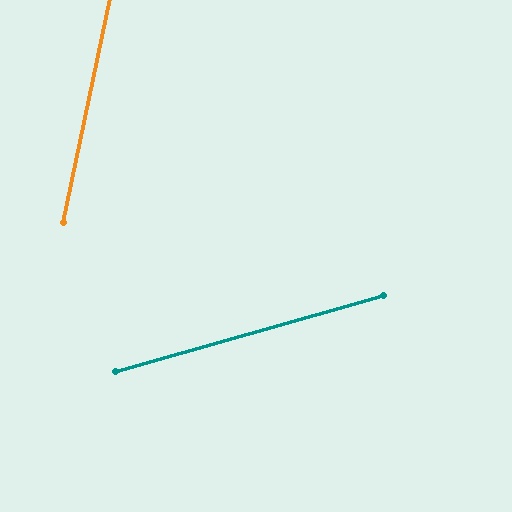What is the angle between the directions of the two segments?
Approximately 62 degrees.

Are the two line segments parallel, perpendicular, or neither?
Neither parallel nor perpendicular — they differ by about 62°.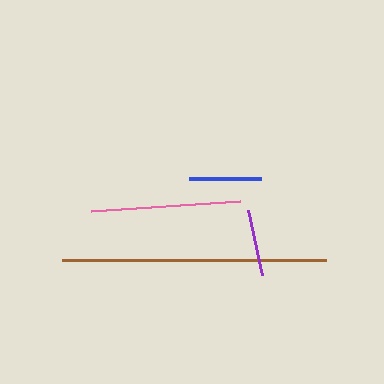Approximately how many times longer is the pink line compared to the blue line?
The pink line is approximately 2.1 times the length of the blue line.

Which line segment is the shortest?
The purple line is the shortest at approximately 67 pixels.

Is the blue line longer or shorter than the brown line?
The brown line is longer than the blue line.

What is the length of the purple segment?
The purple segment is approximately 67 pixels long.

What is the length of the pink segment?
The pink segment is approximately 149 pixels long.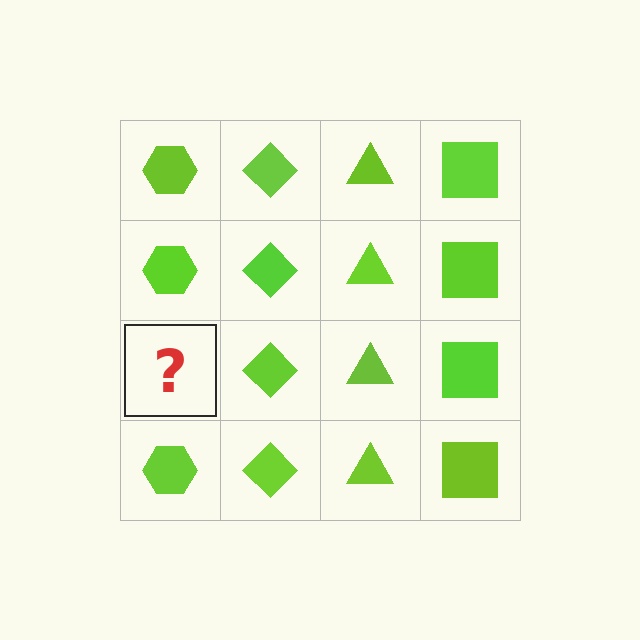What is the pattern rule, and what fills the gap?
The rule is that each column has a consistent shape. The gap should be filled with a lime hexagon.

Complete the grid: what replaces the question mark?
The question mark should be replaced with a lime hexagon.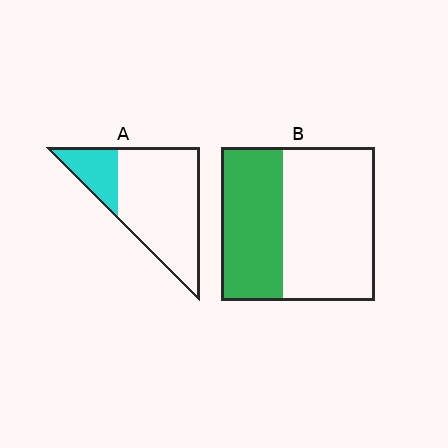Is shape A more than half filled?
No.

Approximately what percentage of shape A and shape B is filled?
A is approximately 20% and B is approximately 40%.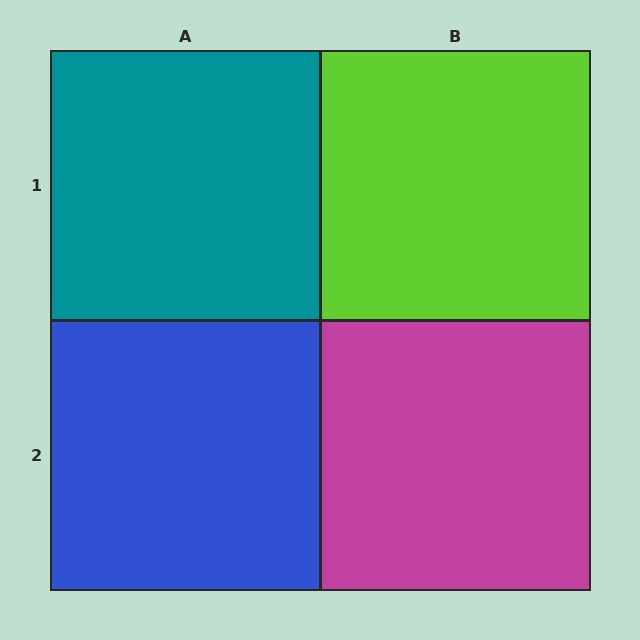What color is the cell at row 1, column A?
Teal.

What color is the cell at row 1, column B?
Lime.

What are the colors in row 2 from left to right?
Blue, magenta.